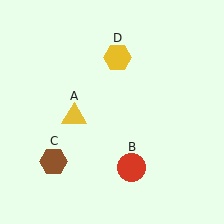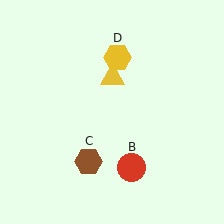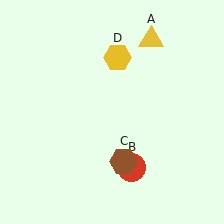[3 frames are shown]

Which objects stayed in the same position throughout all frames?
Red circle (object B) and yellow hexagon (object D) remained stationary.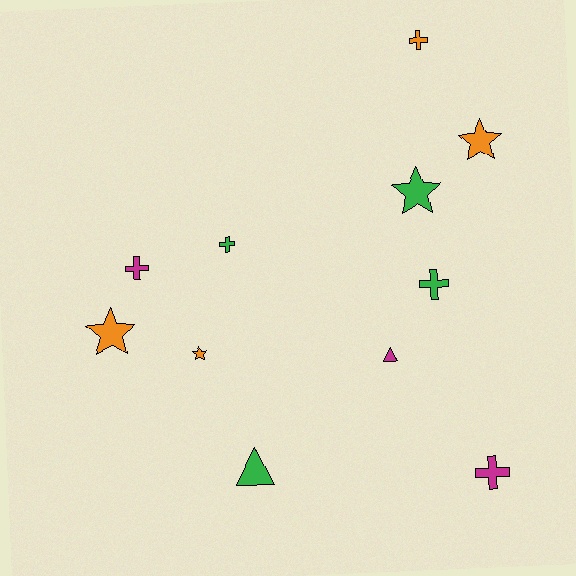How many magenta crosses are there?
There are 2 magenta crosses.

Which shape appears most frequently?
Cross, with 5 objects.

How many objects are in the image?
There are 11 objects.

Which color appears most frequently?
Orange, with 4 objects.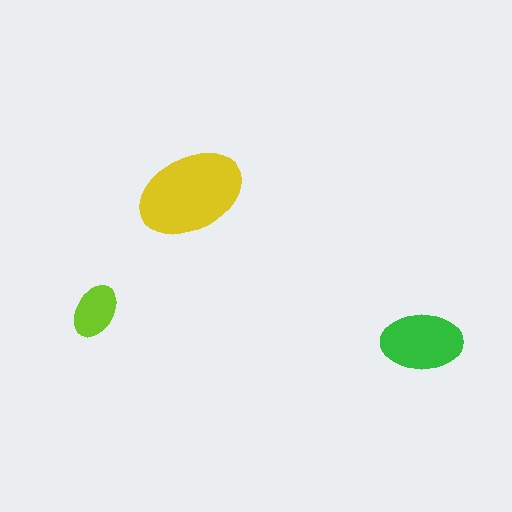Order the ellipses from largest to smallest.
the yellow one, the green one, the lime one.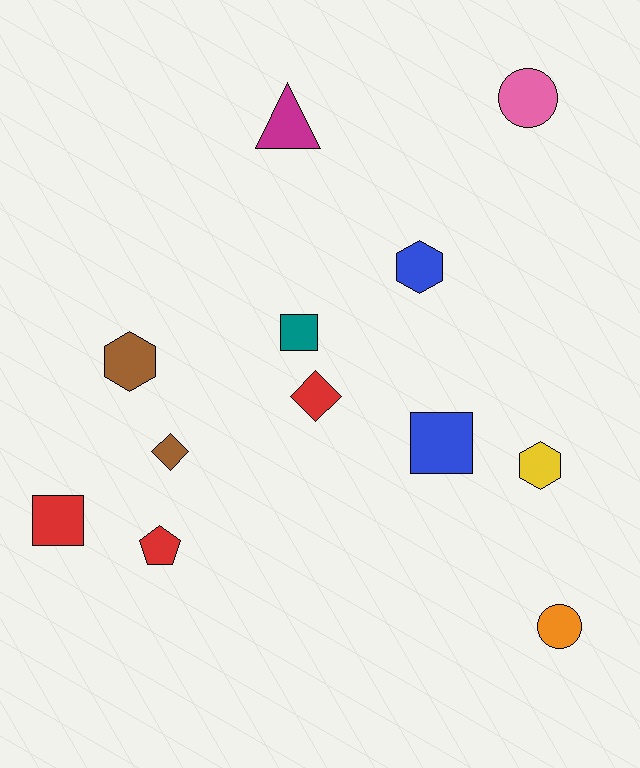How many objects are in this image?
There are 12 objects.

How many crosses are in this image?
There are no crosses.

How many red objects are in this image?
There are 3 red objects.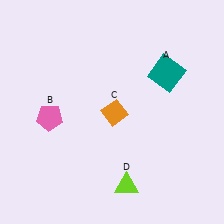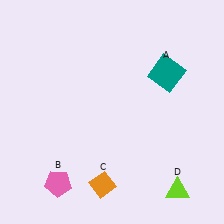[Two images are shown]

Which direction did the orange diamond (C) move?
The orange diamond (C) moved down.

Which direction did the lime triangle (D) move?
The lime triangle (D) moved right.